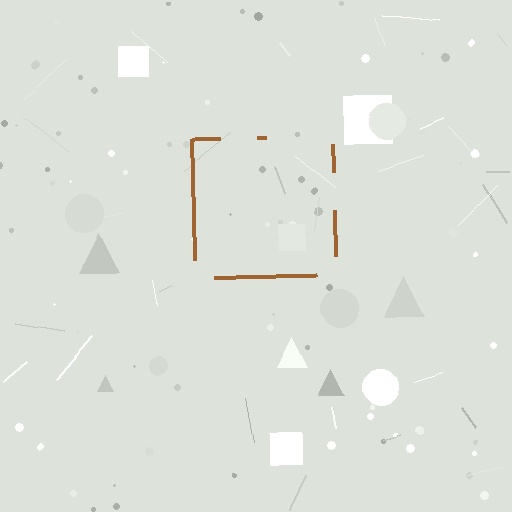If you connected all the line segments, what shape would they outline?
They would outline a square.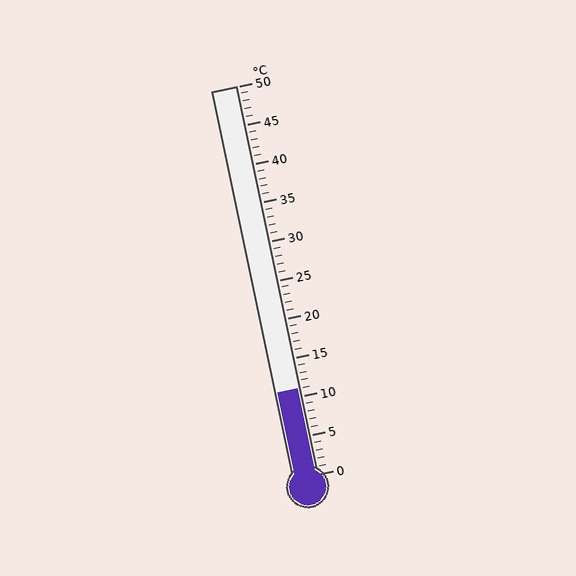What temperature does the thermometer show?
The thermometer shows approximately 11°C.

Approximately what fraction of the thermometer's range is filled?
The thermometer is filled to approximately 20% of its range.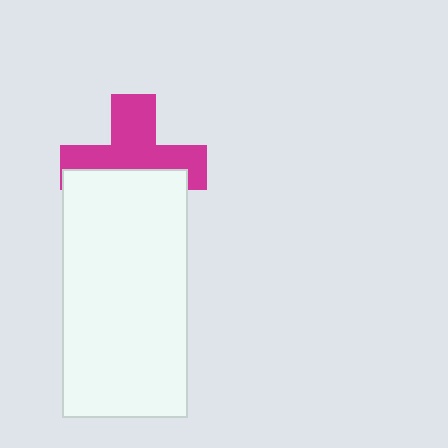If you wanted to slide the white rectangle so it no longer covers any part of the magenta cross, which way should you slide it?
Slide it down — that is the most direct way to separate the two shapes.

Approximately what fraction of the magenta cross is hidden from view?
Roughly 43% of the magenta cross is hidden behind the white rectangle.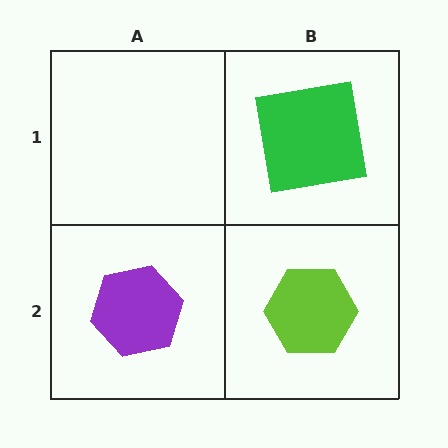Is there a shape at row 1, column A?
No, that cell is empty.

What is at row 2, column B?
A lime hexagon.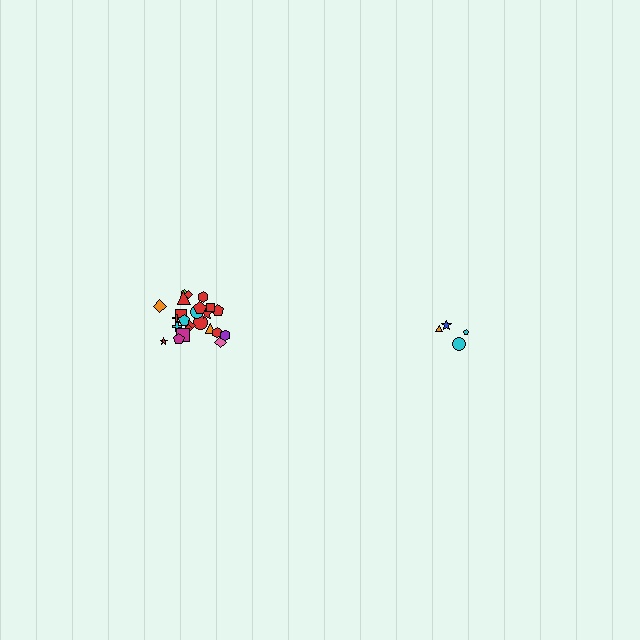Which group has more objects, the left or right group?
The left group.